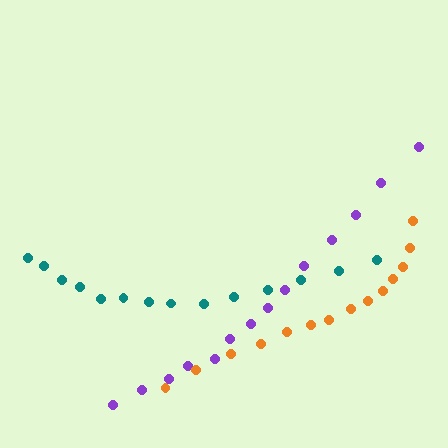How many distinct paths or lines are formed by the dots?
There are 3 distinct paths.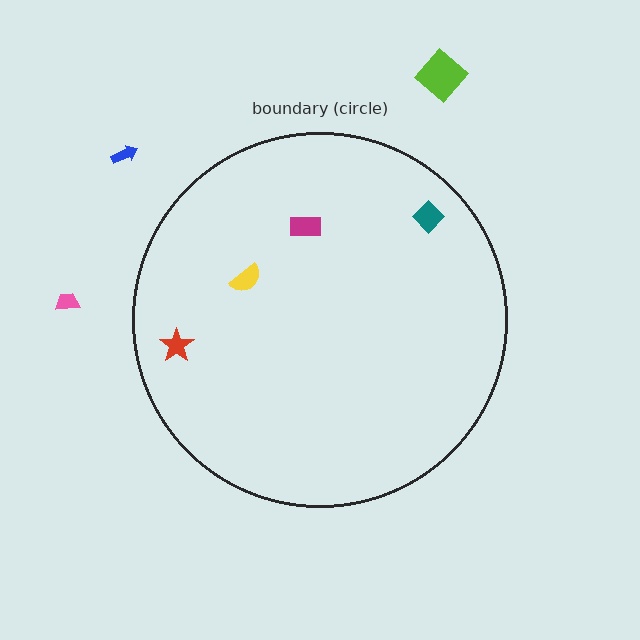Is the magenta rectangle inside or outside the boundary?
Inside.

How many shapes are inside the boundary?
4 inside, 3 outside.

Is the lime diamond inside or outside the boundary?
Outside.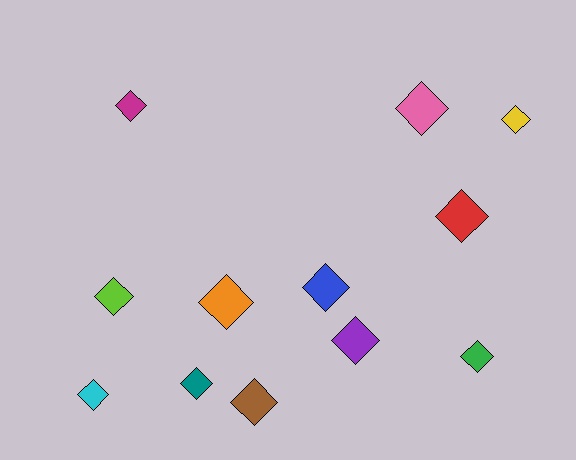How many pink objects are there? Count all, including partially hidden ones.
There is 1 pink object.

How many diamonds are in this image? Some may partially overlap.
There are 12 diamonds.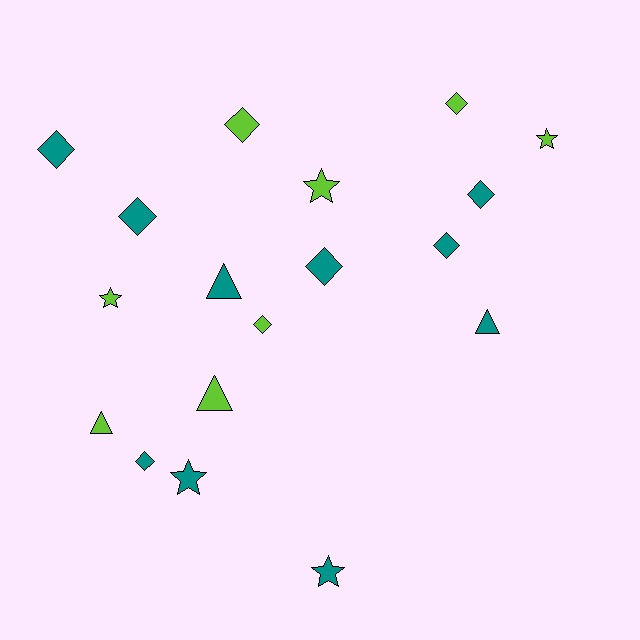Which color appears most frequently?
Teal, with 10 objects.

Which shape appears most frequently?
Diamond, with 9 objects.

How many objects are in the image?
There are 18 objects.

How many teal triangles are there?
There are 2 teal triangles.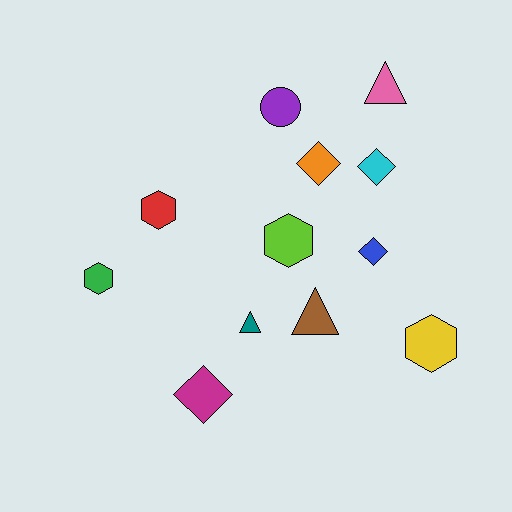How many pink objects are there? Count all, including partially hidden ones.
There is 1 pink object.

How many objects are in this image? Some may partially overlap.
There are 12 objects.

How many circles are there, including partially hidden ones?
There is 1 circle.